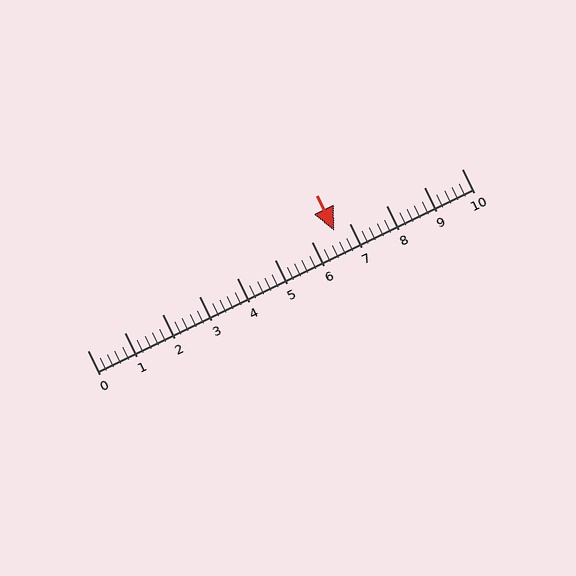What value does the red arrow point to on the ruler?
The red arrow points to approximately 6.6.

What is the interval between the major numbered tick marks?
The major tick marks are spaced 1 units apart.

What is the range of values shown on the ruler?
The ruler shows values from 0 to 10.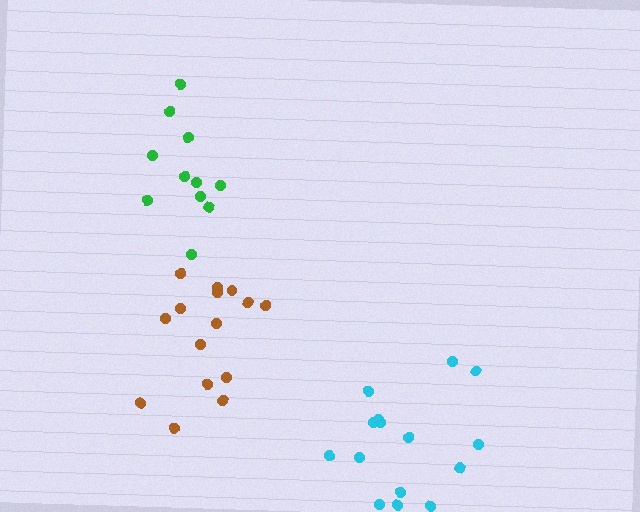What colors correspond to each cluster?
The clusters are colored: green, cyan, brown.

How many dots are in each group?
Group 1: 11 dots, Group 2: 15 dots, Group 3: 15 dots (41 total).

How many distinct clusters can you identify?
There are 3 distinct clusters.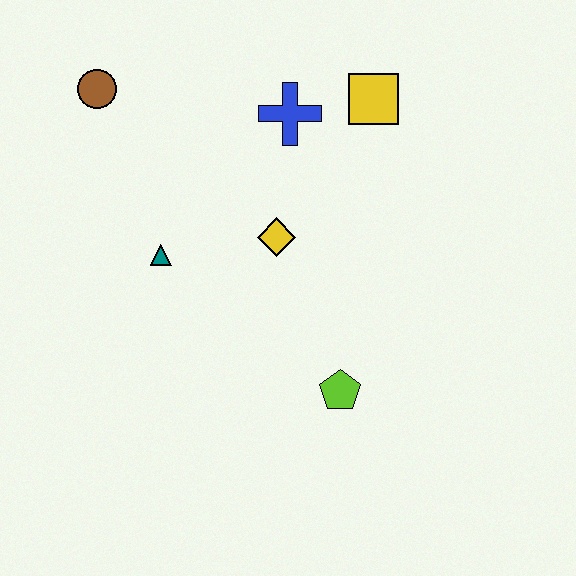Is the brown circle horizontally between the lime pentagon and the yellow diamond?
No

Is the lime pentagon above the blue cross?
No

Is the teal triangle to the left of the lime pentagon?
Yes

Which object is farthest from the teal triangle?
The yellow square is farthest from the teal triangle.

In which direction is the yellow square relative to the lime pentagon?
The yellow square is above the lime pentagon.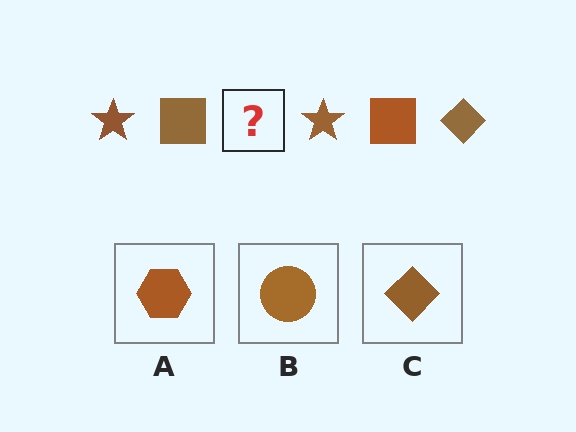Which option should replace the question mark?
Option C.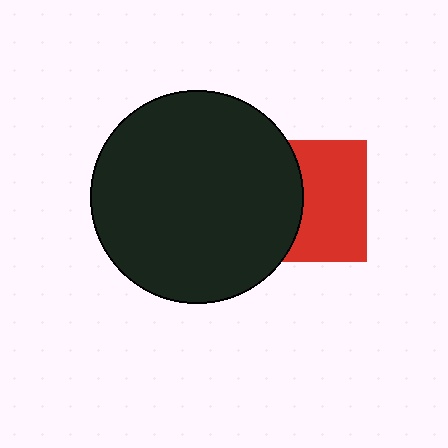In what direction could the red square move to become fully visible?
The red square could move right. That would shift it out from behind the black circle entirely.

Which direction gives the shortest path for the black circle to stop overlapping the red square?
Moving left gives the shortest separation.